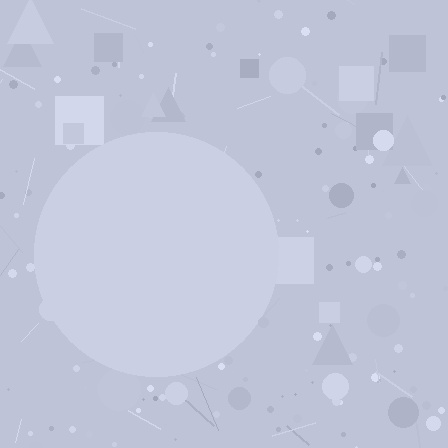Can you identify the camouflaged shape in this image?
The camouflaged shape is a circle.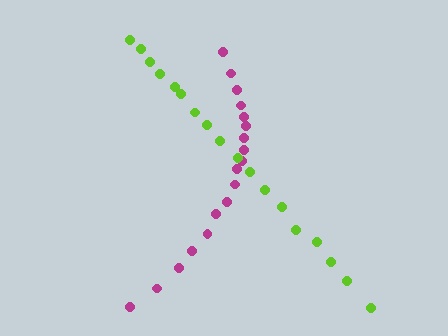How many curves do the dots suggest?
There are 2 distinct paths.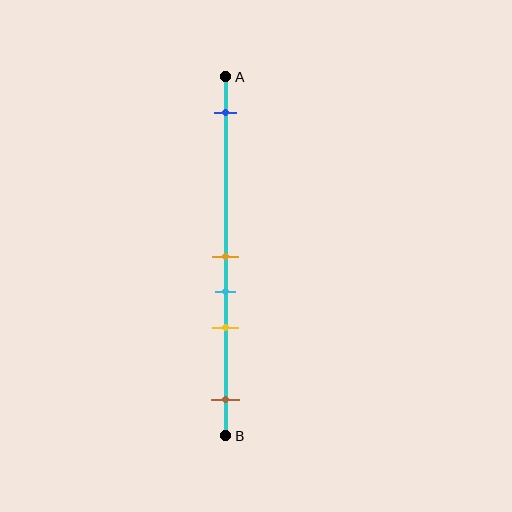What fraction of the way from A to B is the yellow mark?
The yellow mark is approximately 70% (0.7) of the way from A to B.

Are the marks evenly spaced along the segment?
No, the marks are not evenly spaced.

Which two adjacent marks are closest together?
The orange and cyan marks are the closest adjacent pair.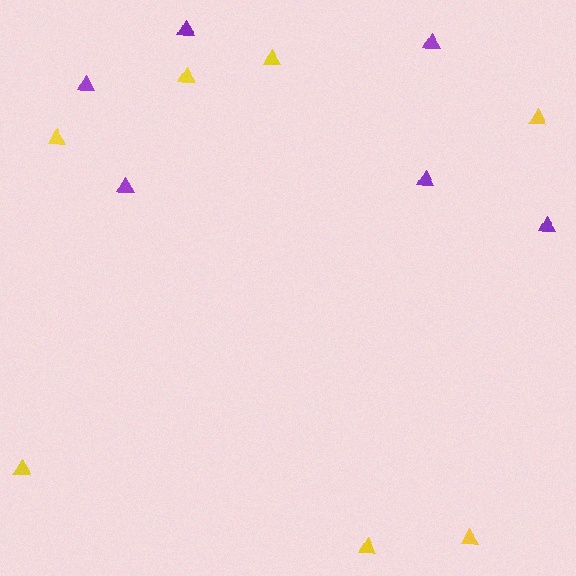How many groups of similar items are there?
There are 2 groups: one group of purple triangles (6) and one group of yellow triangles (7).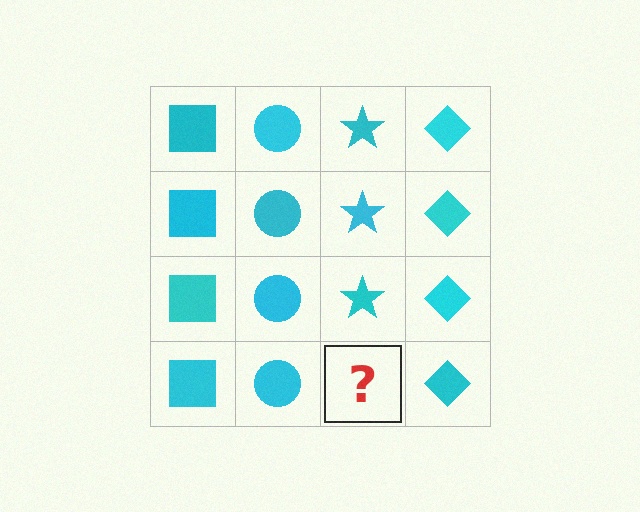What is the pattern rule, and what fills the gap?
The rule is that each column has a consistent shape. The gap should be filled with a cyan star.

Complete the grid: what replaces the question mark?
The question mark should be replaced with a cyan star.